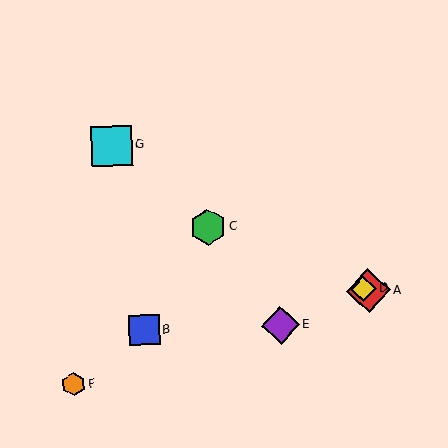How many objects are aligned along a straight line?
3 objects (A, C, D) are aligned along a straight line.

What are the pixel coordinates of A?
Object A is at (368, 291).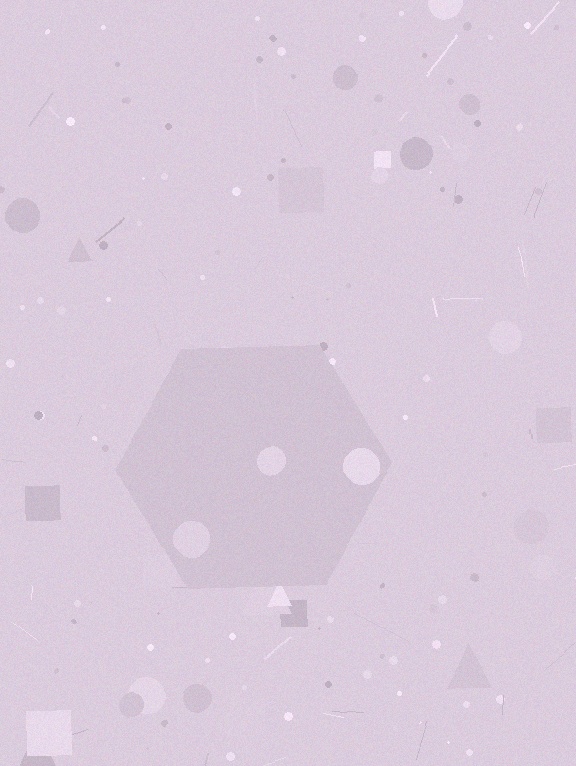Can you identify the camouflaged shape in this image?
The camouflaged shape is a hexagon.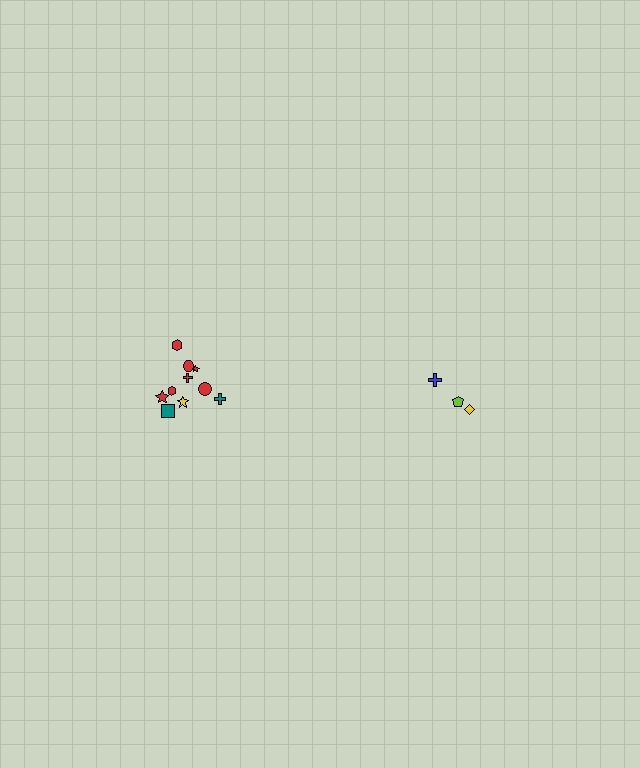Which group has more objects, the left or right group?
The left group.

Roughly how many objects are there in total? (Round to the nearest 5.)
Roughly 15 objects in total.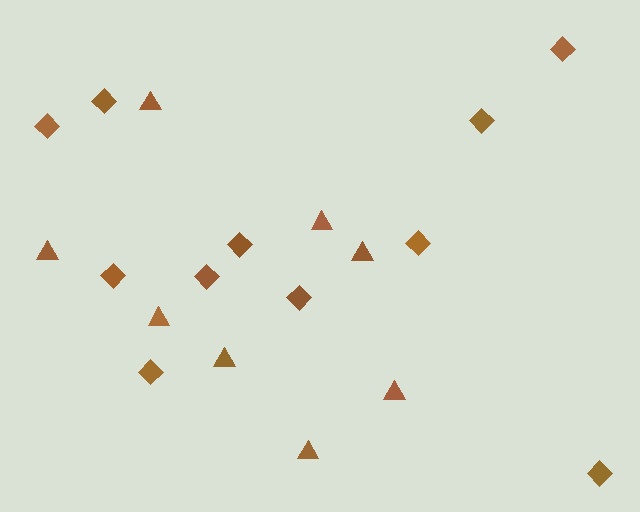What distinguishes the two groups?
There are 2 groups: one group of triangles (8) and one group of diamonds (11).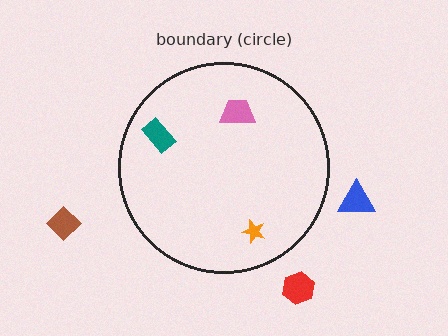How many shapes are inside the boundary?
3 inside, 3 outside.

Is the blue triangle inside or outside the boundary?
Outside.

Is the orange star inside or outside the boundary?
Inside.